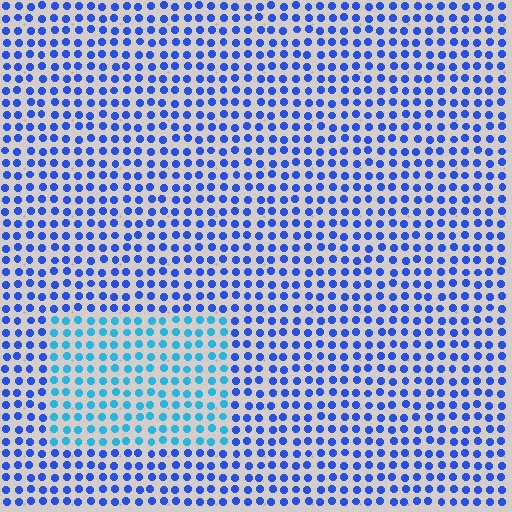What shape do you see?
I see a rectangle.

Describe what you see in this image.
The image is filled with small blue elements in a uniform arrangement. A rectangle-shaped region is visible where the elements are tinted to a slightly different hue, forming a subtle color boundary.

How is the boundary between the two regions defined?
The boundary is defined purely by a slight shift in hue (about 34 degrees). Spacing, size, and orientation are identical on both sides.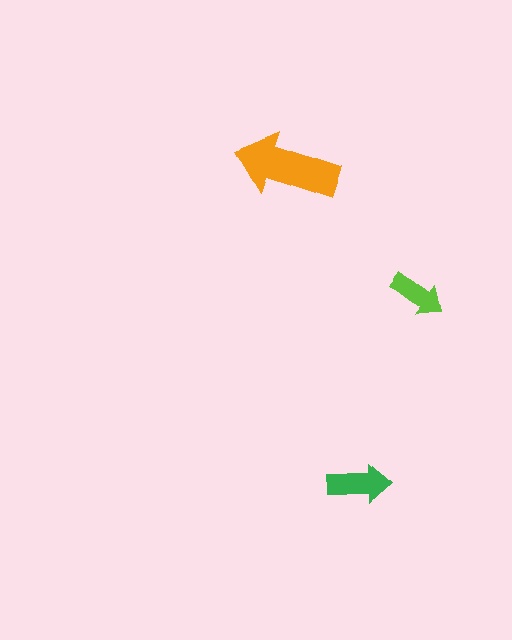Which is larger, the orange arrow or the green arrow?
The orange one.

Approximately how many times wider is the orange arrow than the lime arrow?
About 2 times wider.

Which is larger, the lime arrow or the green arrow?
The green one.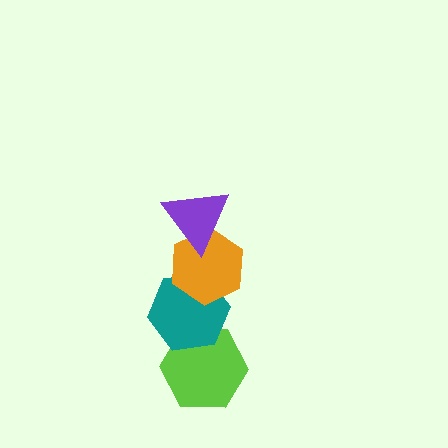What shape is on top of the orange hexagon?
The purple triangle is on top of the orange hexagon.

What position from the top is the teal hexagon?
The teal hexagon is 3rd from the top.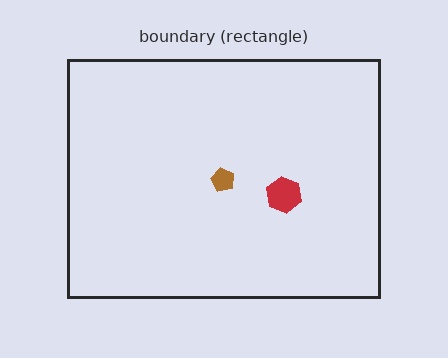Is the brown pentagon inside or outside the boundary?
Inside.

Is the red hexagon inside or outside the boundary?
Inside.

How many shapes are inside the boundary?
2 inside, 0 outside.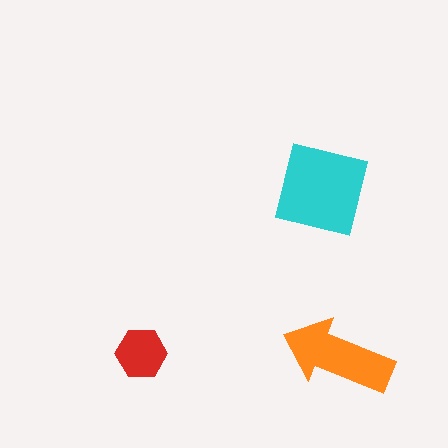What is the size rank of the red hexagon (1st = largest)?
3rd.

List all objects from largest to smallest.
The cyan square, the orange arrow, the red hexagon.